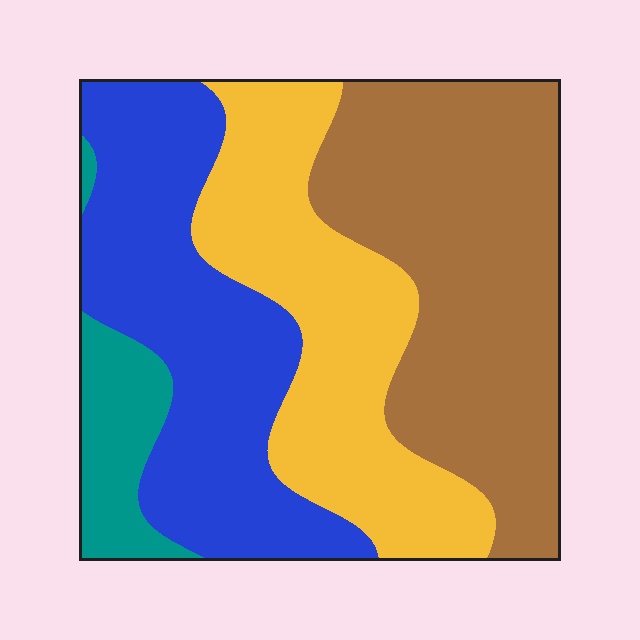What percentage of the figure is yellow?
Yellow covers about 25% of the figure.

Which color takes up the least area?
Teal, at roughly 10%.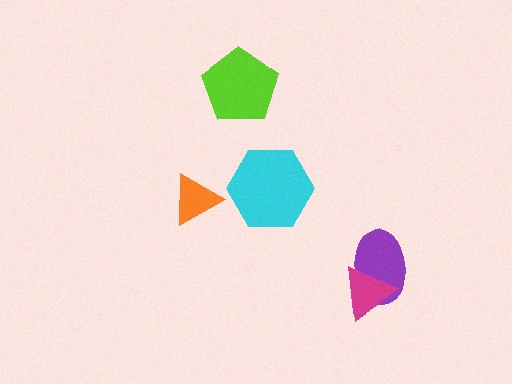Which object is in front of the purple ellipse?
The magenta triangle is in front of the purple ellipse.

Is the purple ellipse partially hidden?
Yes, it is partially covered by another shape.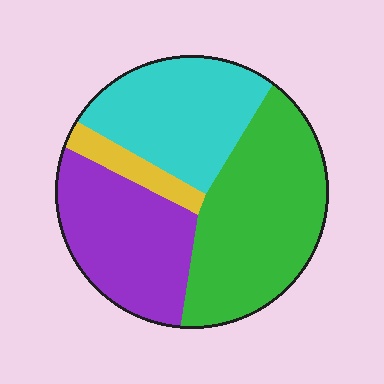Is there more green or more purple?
Green.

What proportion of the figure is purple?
Purple covers around 30% of the figure.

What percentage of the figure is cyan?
Cyan covers 27% of the figure.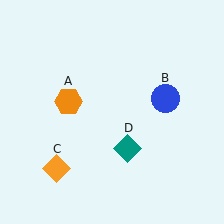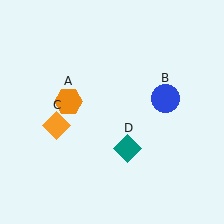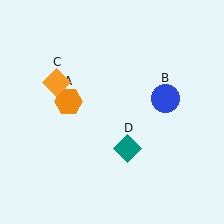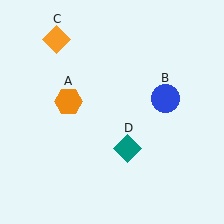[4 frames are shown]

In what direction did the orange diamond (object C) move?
The orange diamond (object C) moved up.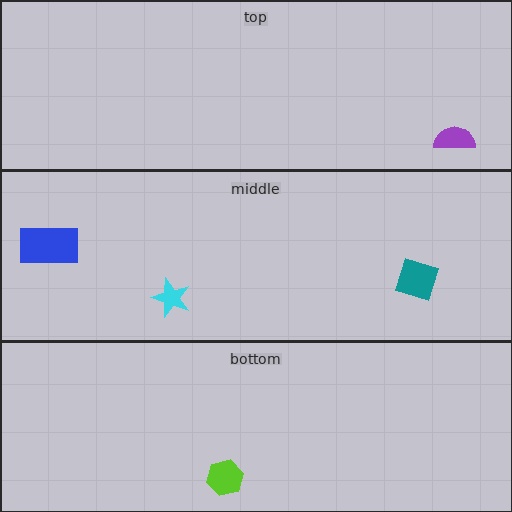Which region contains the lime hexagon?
The bottom region.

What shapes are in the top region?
The purple semicircle.